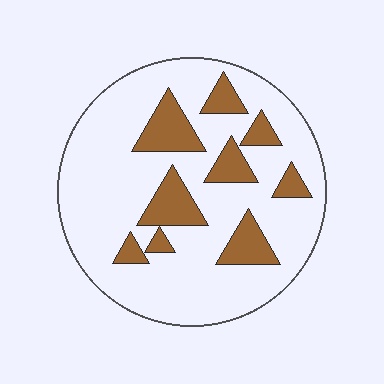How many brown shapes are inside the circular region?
9.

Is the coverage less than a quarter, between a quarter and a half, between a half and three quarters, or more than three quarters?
Less than a quarter.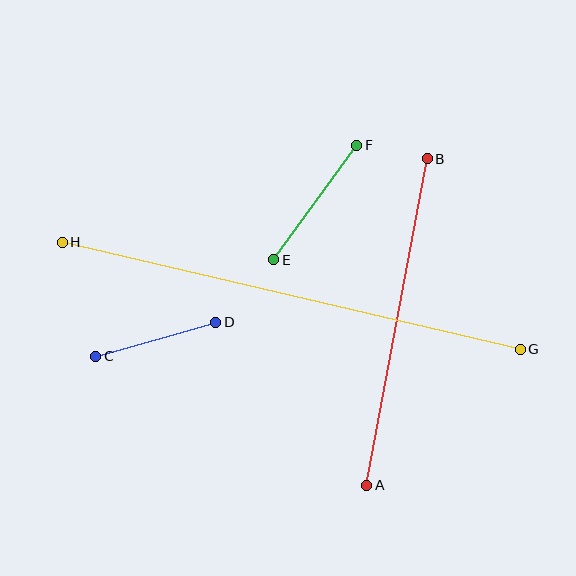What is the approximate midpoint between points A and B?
The midpoint is at approximately (397, 322) pixels.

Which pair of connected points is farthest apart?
Points G and H are farthest apart.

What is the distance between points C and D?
The distance is approximately 125 pixels.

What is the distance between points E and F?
The distance is approximately 141 pixels.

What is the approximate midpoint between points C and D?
The midpoint is at approximately (156, 339) pixels.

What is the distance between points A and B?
The distance is approximately 332 pixels.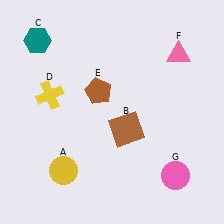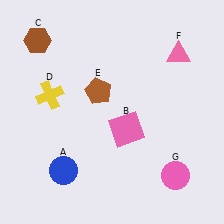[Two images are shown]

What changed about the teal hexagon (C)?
In Image 1, C is teal. In Image 2, it changed to brown.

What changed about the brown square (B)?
In Image 1, B is brown. In Image 2, it changed to pink.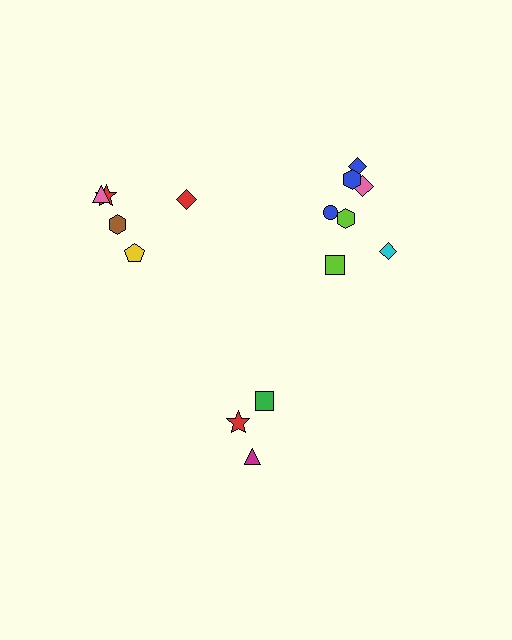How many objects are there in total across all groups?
There are 15 objects.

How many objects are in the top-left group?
There are 5 objects.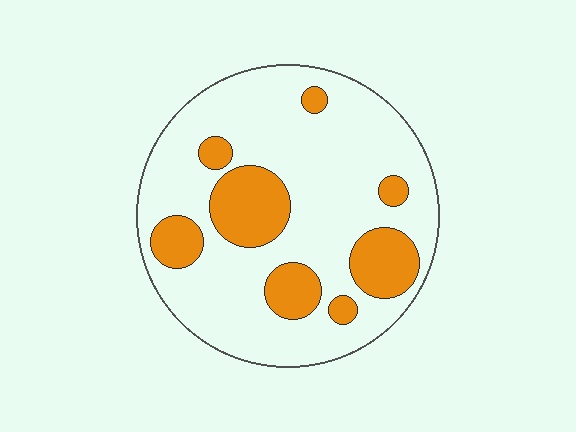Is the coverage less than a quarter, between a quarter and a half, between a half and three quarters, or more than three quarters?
Less than a quarter.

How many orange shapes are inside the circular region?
8.